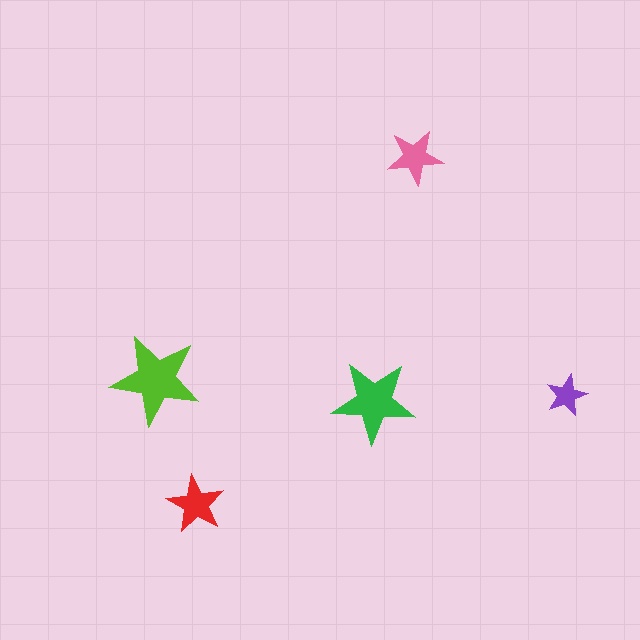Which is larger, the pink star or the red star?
The red one.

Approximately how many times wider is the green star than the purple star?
About 2 times wider.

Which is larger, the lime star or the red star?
The lime one.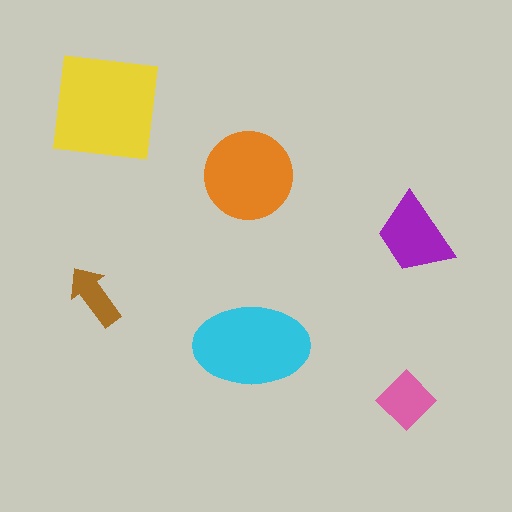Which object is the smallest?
The brown arrow.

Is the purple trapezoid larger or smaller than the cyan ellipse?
Smaller.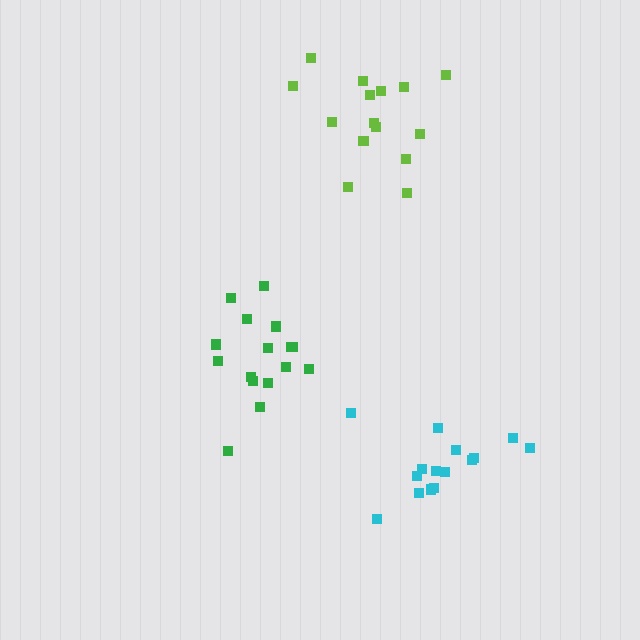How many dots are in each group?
Group 1: 16 dots, Group 2: 16 dots, Group 3: 15 dots (47 total).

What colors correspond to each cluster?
The clusters are colored: green, lime, cyan.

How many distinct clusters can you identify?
There are 3 distinct clusters.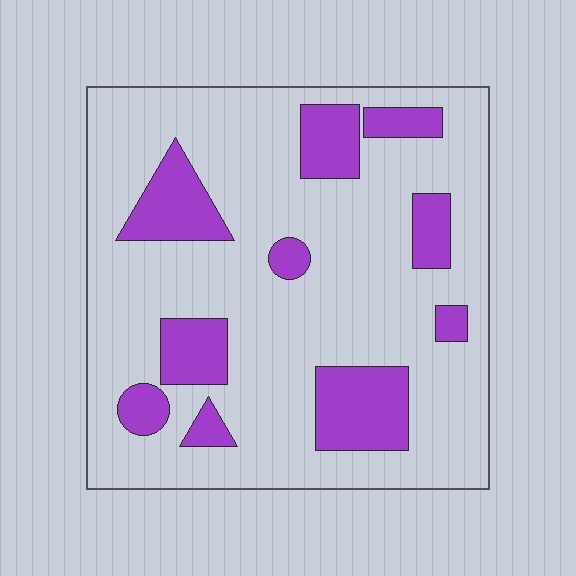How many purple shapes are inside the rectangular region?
10.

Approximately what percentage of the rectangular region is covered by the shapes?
Approximately 20%.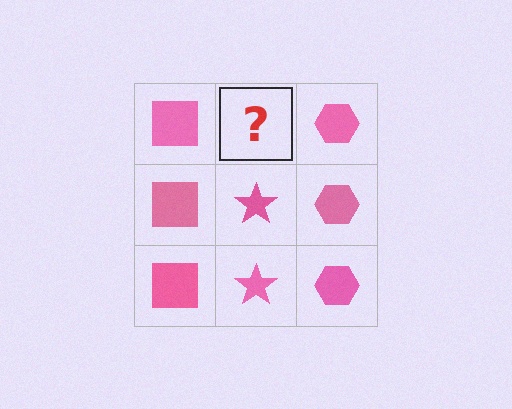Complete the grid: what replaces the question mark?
The question mark should be replaced with a pink star.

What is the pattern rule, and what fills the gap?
The rule is that each column has a consistent shape. The gap should be filled with a pink star.